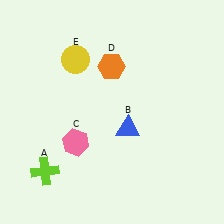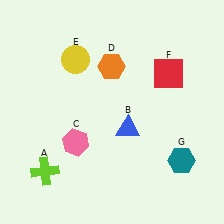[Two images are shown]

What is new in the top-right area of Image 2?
A red square (F) was added in the top-right area of Image 2.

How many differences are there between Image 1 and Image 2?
There are 2 differences between the two images.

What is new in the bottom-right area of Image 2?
A teal hexagon (G) was added in the bottom-right area of Image 2.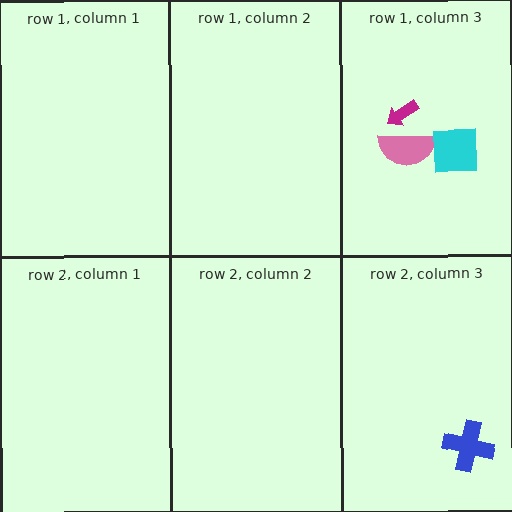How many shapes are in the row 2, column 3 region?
1.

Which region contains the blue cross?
The row 2, column 3 region.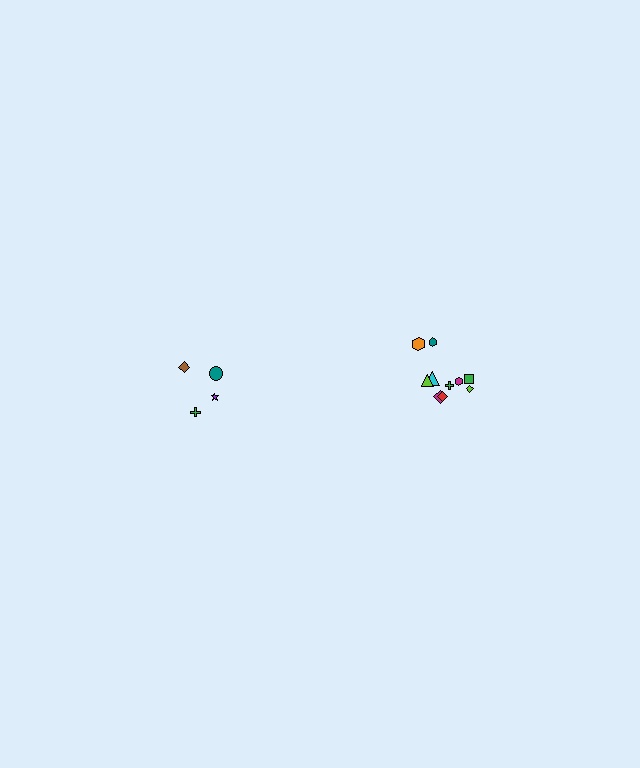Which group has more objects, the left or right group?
The right group.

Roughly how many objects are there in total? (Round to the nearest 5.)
Roughly 15 objects in total.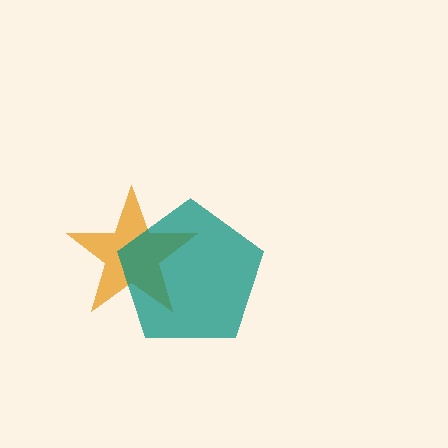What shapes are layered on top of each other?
The layered shapes are: an orange star, a teal pentagon.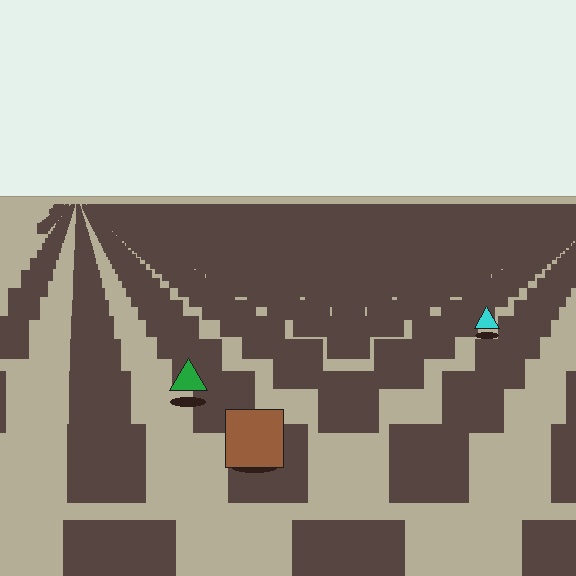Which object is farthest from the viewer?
The cyan triangle is farthest from the viewer. It appears smaller and the ground texture around it is denser.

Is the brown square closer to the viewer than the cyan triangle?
Yes. The brown square is closer — you can tell from the texture gradient: the ground texture is coarser near it.